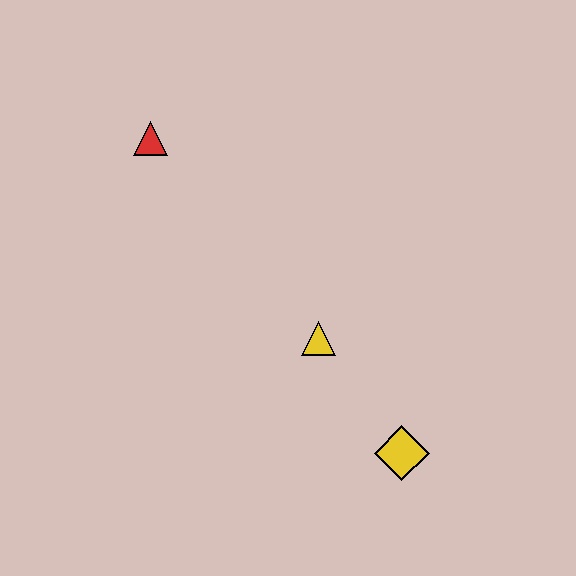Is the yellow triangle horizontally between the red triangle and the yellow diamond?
Yes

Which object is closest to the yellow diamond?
The yellow triangle is closest to the yellow diamond.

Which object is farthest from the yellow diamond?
The red triangle is farthest from the yellow diamond.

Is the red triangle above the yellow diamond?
Yes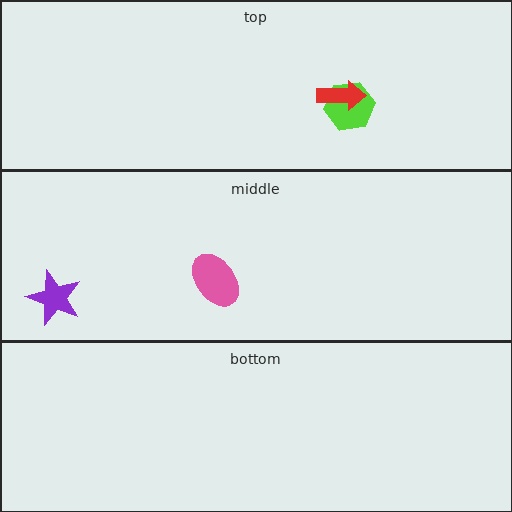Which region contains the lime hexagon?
The top region.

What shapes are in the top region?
The lime hexagon, the red arrow.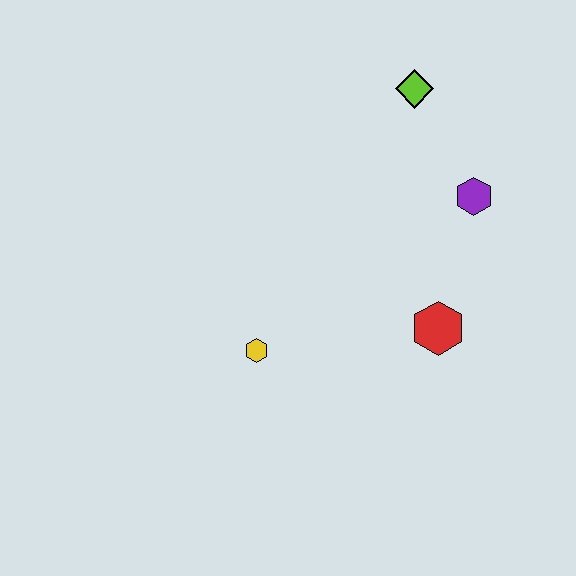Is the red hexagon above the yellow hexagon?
Yes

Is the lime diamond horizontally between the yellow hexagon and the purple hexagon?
Yes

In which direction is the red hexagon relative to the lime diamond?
The red hexagon is below the lime diamond.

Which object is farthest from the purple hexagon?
The yellow hexagon is farthest from the purple hexagon.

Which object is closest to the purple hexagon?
The lime diamond is closest to the purple hexagon.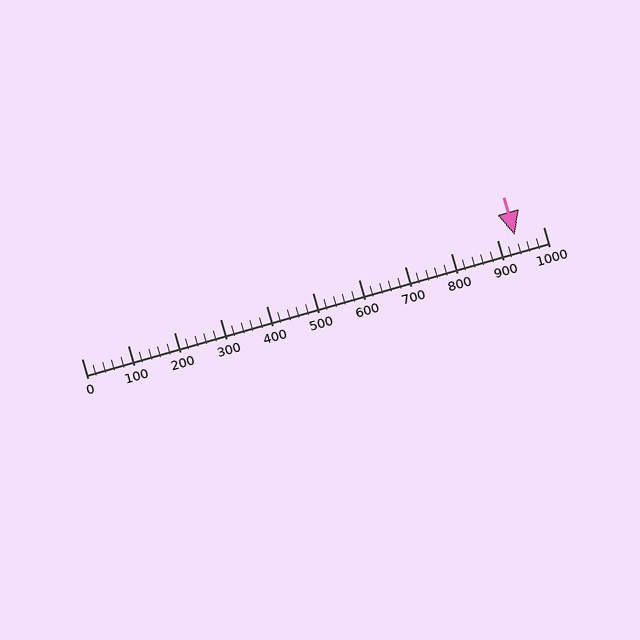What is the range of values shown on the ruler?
The ruler shows values from 0 to 1000.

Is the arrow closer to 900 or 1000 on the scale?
The arrow is closer to 900.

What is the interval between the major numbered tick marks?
The major tick marks are spaced 100 units apart.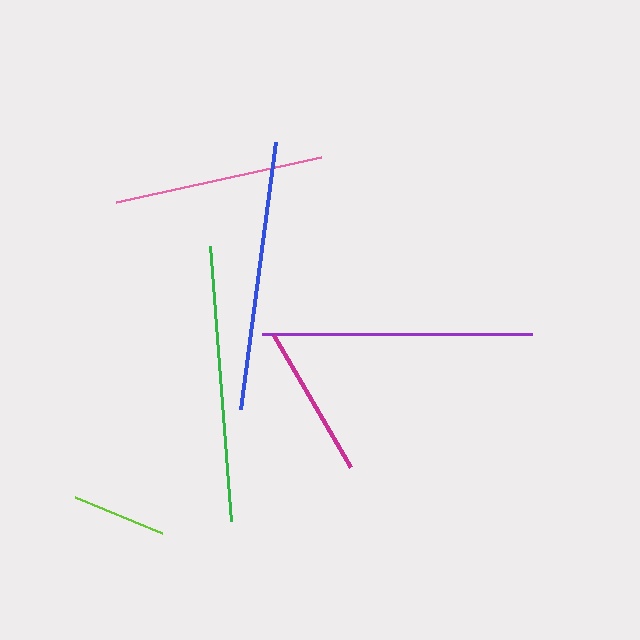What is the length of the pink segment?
The pink segment is approximately 209 pixels long.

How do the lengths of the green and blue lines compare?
The green and blue lines are approximately the same length.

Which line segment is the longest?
The green line is the longest at approximately 275 pixels.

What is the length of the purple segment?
The purple segment is approximately 270 pixels long.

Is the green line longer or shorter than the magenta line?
The green line is longer than the magenta line.